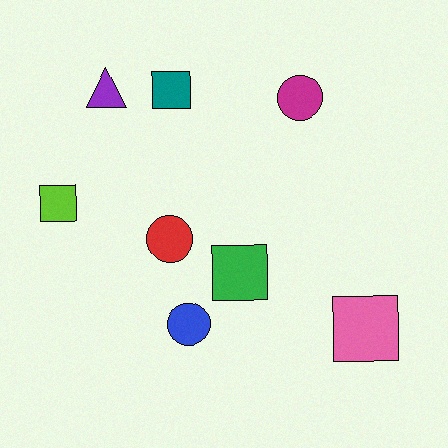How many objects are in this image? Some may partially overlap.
There are 8 objects.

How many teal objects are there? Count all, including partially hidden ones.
There is 1 teal object.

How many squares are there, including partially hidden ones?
There are 4 squares.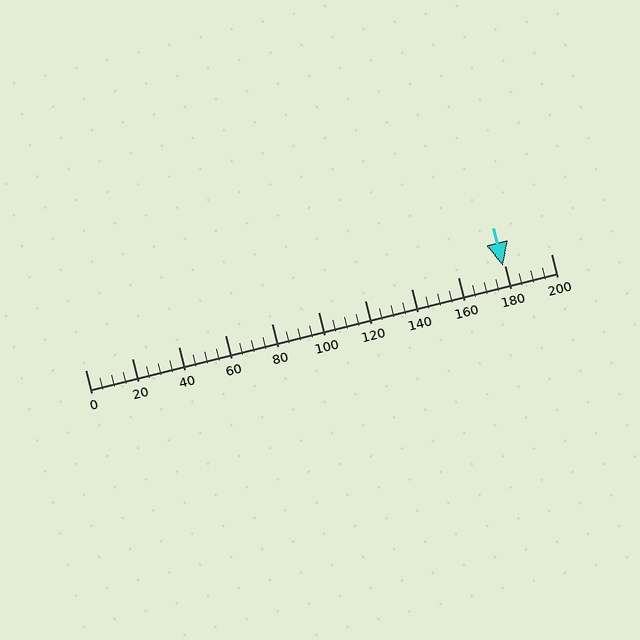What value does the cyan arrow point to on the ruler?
The cyan arrow points to approximately 179.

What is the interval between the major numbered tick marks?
The major tick marks are spaced 20 units apart.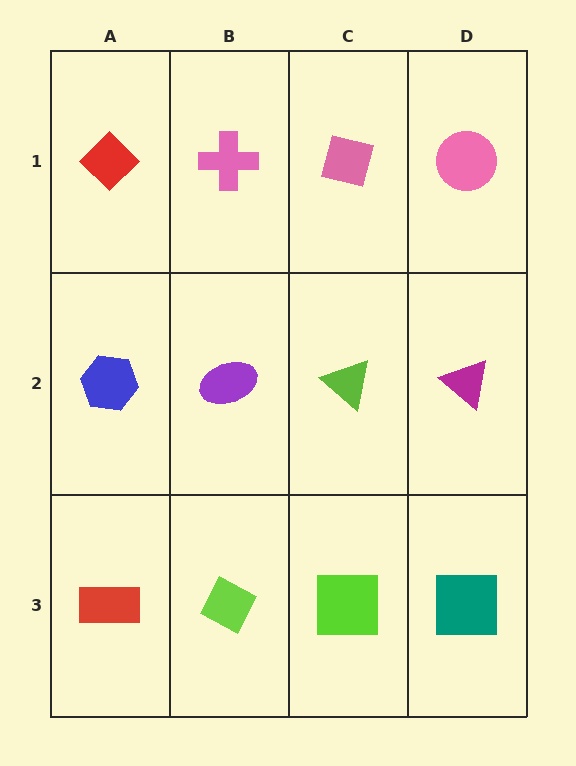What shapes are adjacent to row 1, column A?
A blue hexagon (row 2, column A), a pink cross (row 1, column B).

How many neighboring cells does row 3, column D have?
2.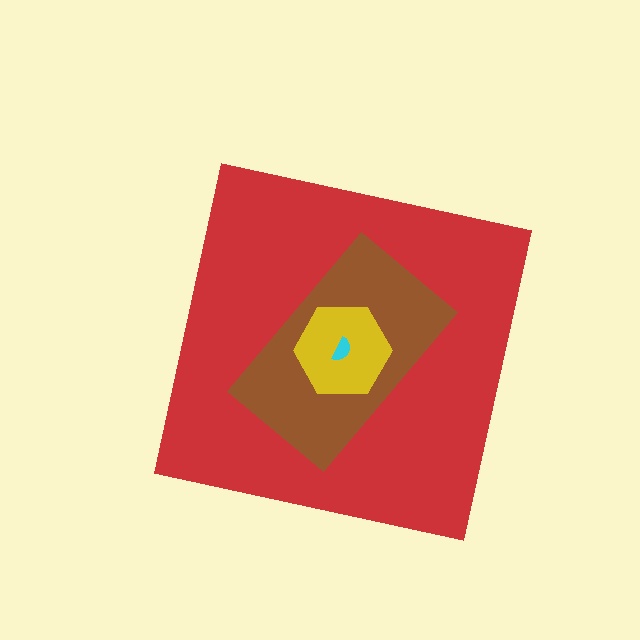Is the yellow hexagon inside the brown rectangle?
Yes.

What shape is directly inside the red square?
The brown rectangle.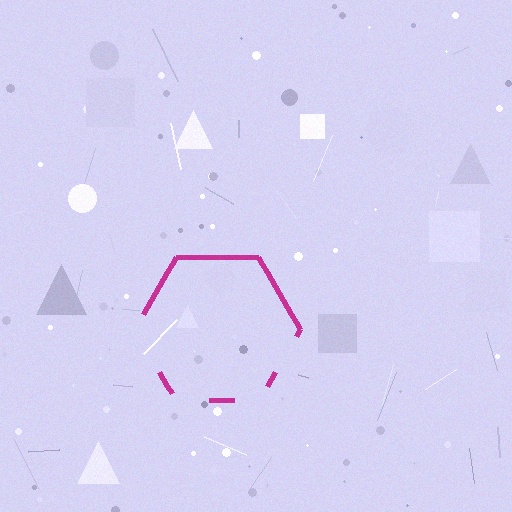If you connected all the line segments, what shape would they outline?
They would outline a hexagon.